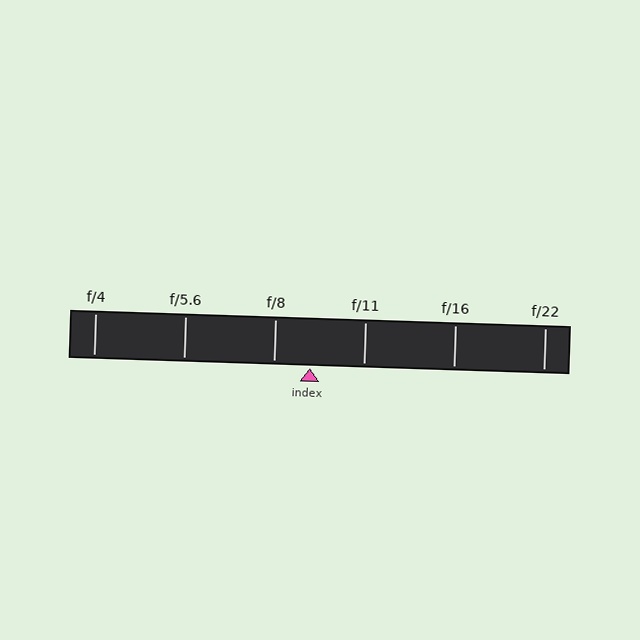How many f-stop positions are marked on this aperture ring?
There are 6 f-stop positions marked.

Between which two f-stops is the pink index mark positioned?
The index mark is between f/8 and f/11.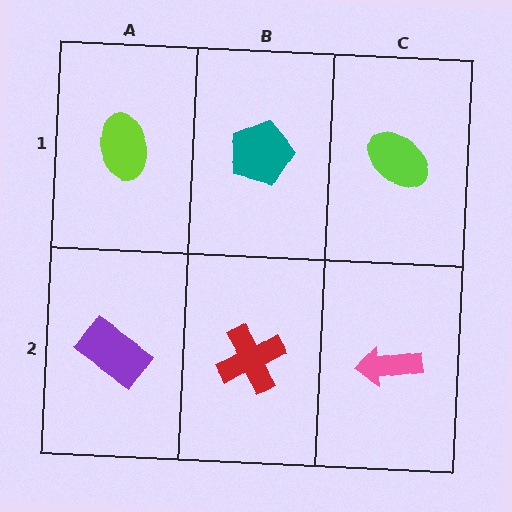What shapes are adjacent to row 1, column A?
A purple rectangle (row 2, column A), a teal pentagon (row 1, column B).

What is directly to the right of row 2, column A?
A red cross.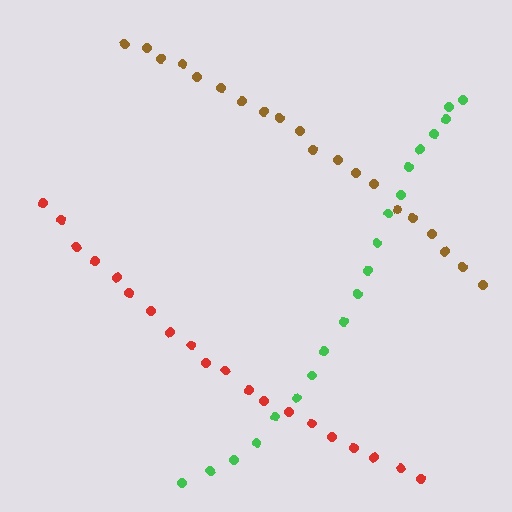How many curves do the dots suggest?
There are 3 distinct paths.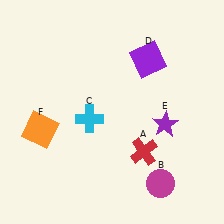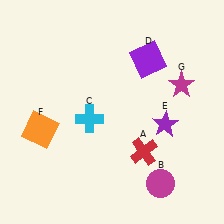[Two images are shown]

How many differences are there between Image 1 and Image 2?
There is 1 difference between the two images.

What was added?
A magenta star (G) was added in Image 2.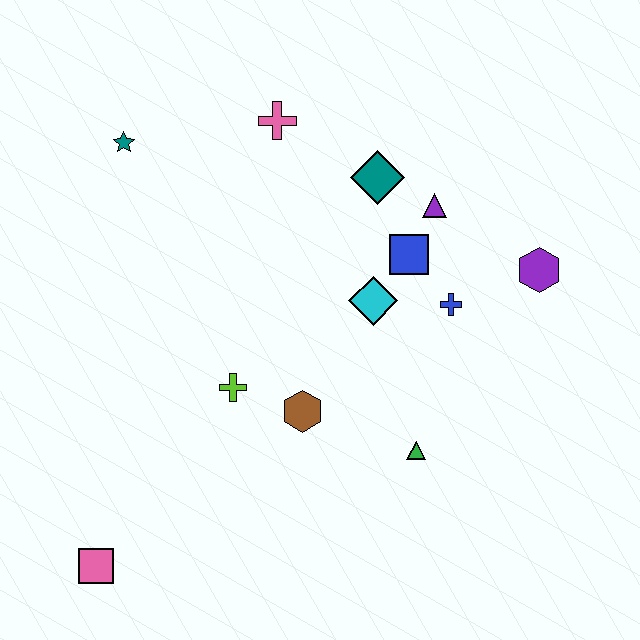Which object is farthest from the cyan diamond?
The pink square is farthest from the cyan diamond.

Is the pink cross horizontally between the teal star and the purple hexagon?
Yes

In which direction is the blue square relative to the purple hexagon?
The blue square is to the left of the purple hexagon.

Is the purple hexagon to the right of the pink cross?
Yes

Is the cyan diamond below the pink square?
No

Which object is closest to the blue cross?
The blue square is closest to the blue cross.